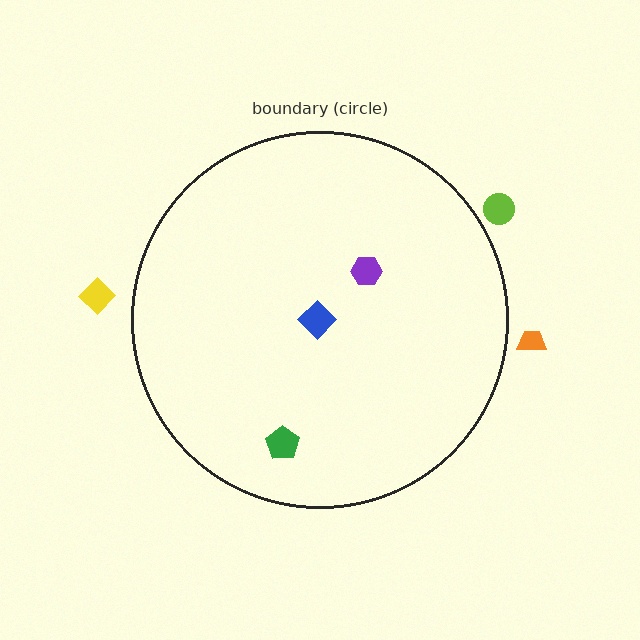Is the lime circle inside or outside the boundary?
Outside.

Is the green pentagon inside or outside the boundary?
Inside.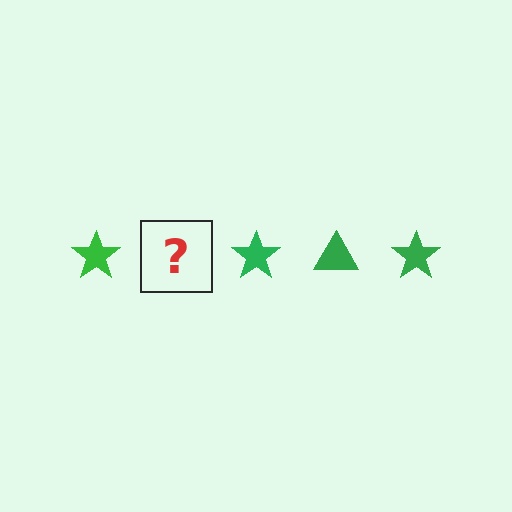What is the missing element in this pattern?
The missing element is a green triangle.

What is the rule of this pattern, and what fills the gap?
The rule is that the pattern cycles through star, triangle shapes in green. The gap should be filled with a green triangle.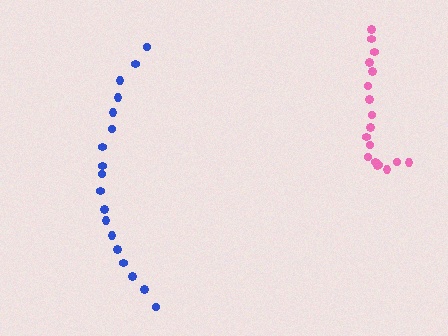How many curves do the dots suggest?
There are 2 distinct paths.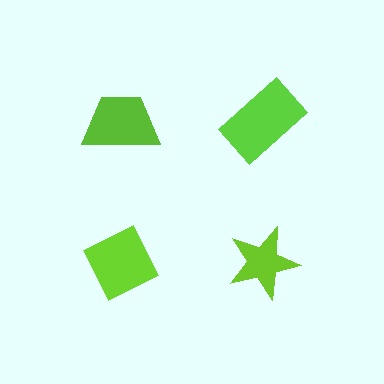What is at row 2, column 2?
A lime star.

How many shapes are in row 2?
2 shapes.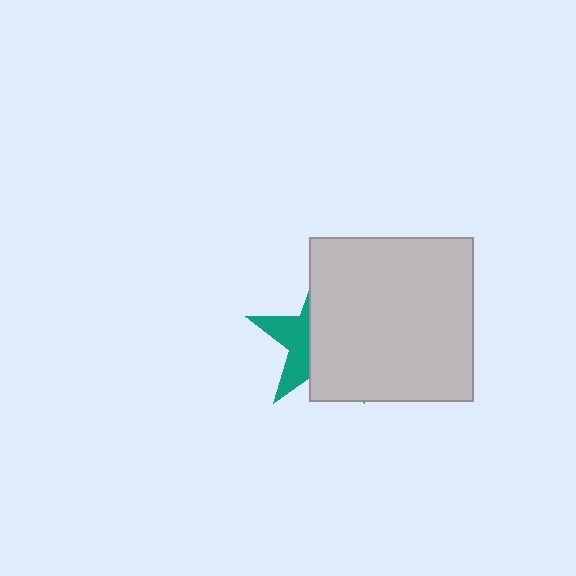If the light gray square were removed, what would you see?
You would see the complete teal star.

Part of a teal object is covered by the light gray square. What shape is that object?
It is a star.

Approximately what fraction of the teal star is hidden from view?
Roughly 63% of the teal star is hidden behind the light gray square.